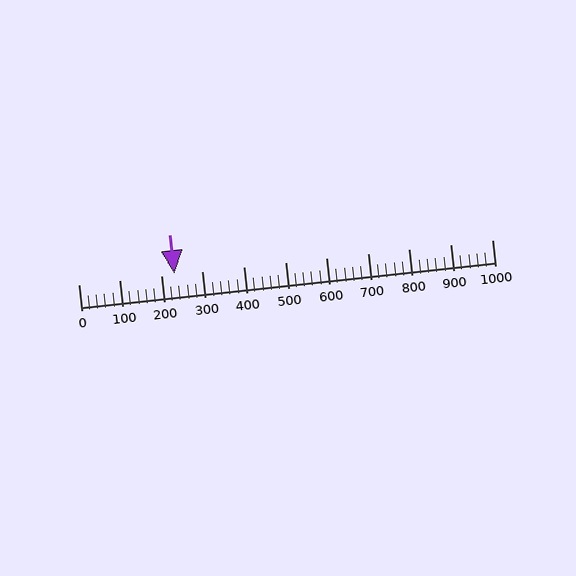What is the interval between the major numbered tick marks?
The major tick marks are spaced 100 units apart.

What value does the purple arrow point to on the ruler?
The purple arrow points to approximately 231.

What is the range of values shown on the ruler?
The ruler shows values from 0 to 1000.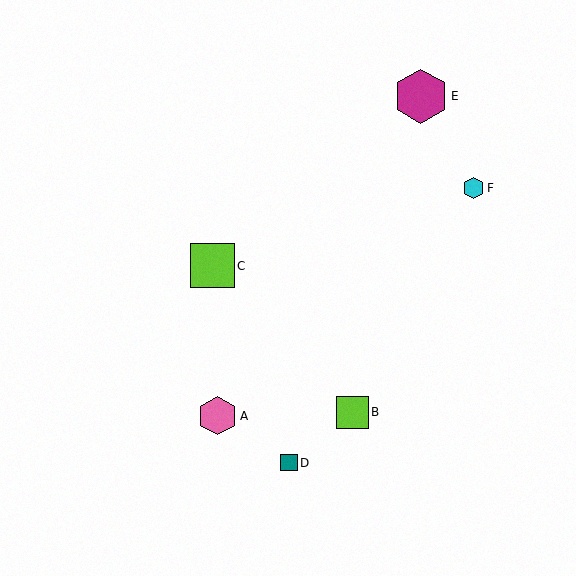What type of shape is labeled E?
Shape E is a magenta hexagon.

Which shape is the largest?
The magenta hexagon (labeled E) is the largest.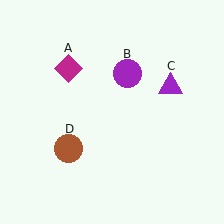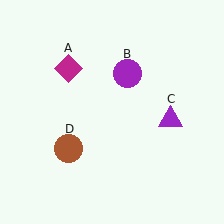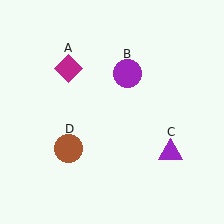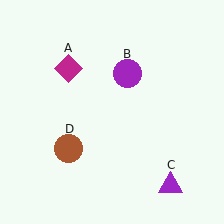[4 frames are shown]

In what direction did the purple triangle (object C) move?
The purple triangle (object C) moved down.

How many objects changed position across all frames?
1 object changed position: purple triangle (object C).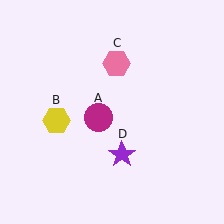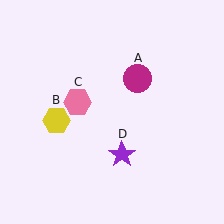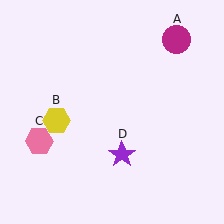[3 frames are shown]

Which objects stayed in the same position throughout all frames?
Yellow hexagon (object B) and purple star (object D) remained stationary.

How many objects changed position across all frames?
2 objects changed position: magenta circle (object A), pink hexagon (object C).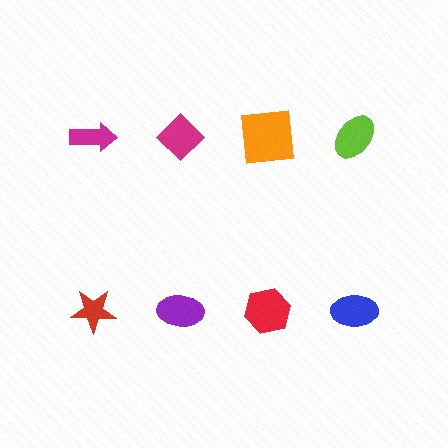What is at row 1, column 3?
An orange square.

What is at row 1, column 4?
A lime ellipse.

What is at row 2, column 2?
A purple ellipse.